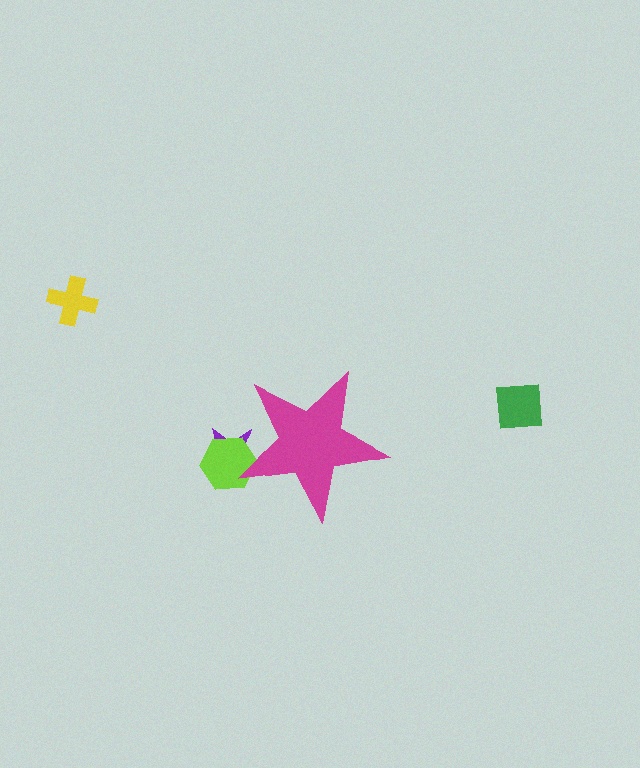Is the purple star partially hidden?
Yes, the purple star is partially hidden behind the magenta star.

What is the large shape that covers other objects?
A magenta star.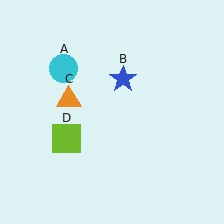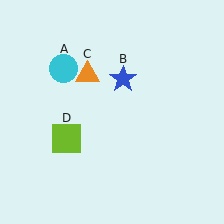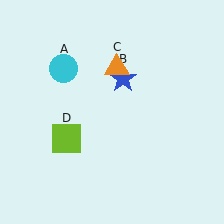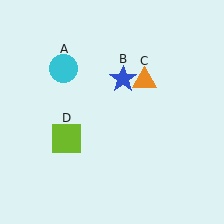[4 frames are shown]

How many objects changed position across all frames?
1 object changed position: orange triangle (object C).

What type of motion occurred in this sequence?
The orange triangle (object C) rotated clockwise around the center of the scene.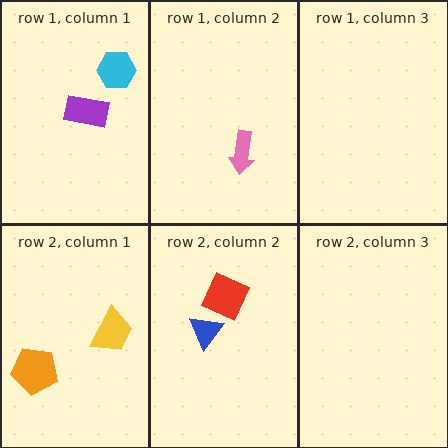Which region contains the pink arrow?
The row 1, column 2 region.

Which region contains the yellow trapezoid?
The row 2, column 1 region.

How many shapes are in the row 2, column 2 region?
2.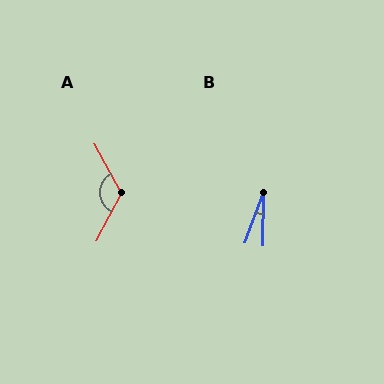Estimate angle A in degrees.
Approximately 124 degrees.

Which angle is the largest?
A, at approximately 124 degrees.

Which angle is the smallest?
B, at approximately 20 degrees.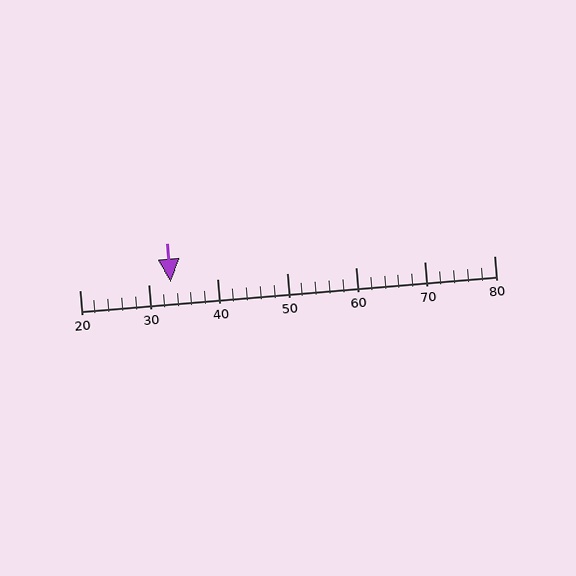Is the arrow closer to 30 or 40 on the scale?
The arrow is closer to 30.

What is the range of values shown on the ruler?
The ruler shows values from 20 to 80.